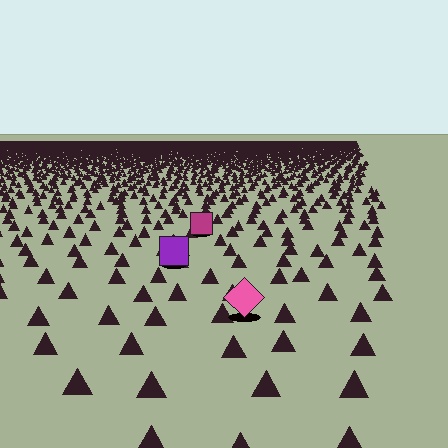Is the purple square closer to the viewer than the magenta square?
Yes. The purple square is closer — you can tell from the texture gradient: the ground texture is coarser near it.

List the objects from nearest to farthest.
From nearest to farthest: the pink diamond, the purple square, the magenta square.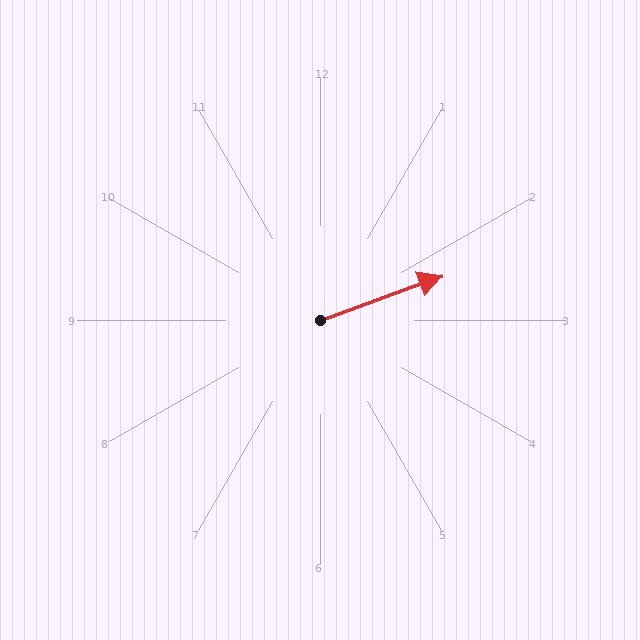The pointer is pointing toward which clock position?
Roughly 2 o'clock.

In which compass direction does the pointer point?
East.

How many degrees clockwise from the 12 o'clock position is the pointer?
Approximately 70 degrees.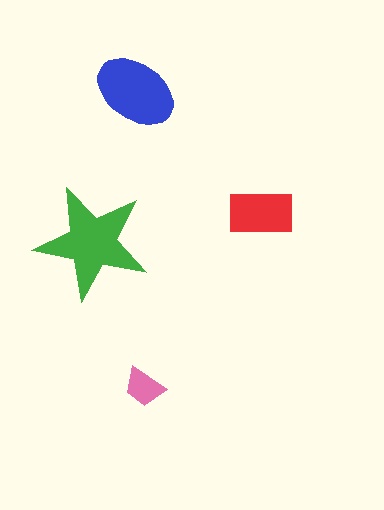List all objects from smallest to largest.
The pink trapezoid, the red rectangle, the blue ellipse, the green star.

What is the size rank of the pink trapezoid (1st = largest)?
4th.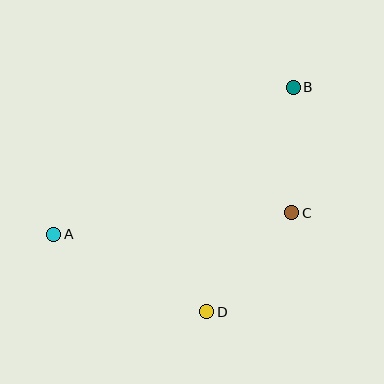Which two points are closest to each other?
Points B and C are closest to each other.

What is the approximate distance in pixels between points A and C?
The distance between A and C is approximately 239 pixels.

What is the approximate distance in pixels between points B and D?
The distance between B and D is approximately 240 pixels.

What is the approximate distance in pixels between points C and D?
The distance between C and D is approximately 131 pixels.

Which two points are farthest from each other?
Points A and B are farthest from each other.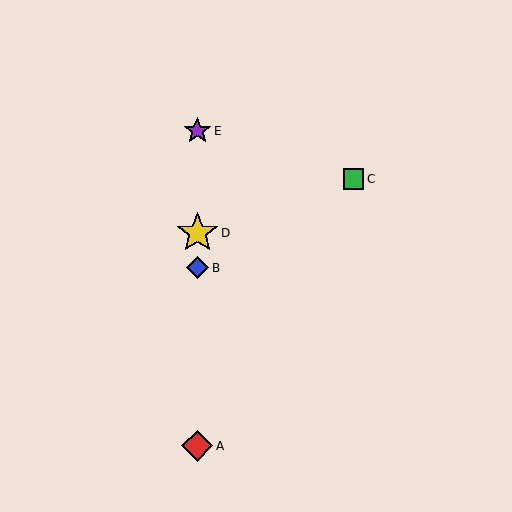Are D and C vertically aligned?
No, D is at x≈197 and C is at x≈353.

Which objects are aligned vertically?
Objects A, B, D, E are aligned vertically.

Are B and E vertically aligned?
Yes, both are at x≈197.